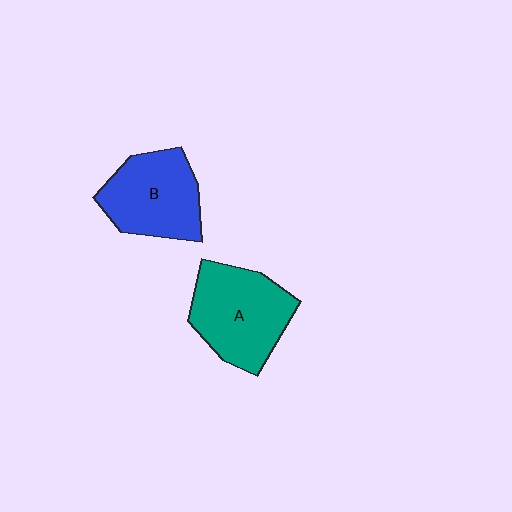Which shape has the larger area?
Shape A (teal).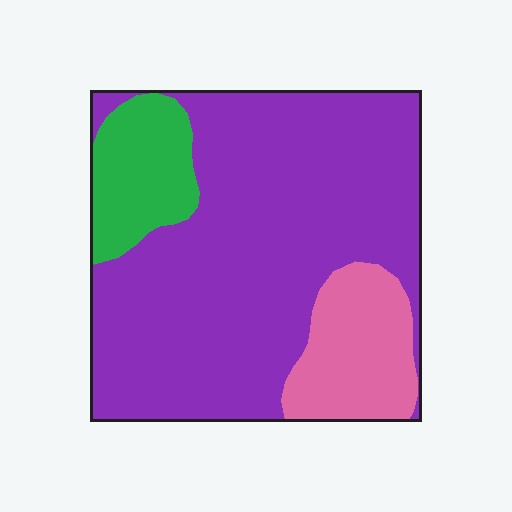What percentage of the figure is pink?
Pink takes up about one sixth (1/6) of the figure.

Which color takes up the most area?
Purple, at roughly 70%.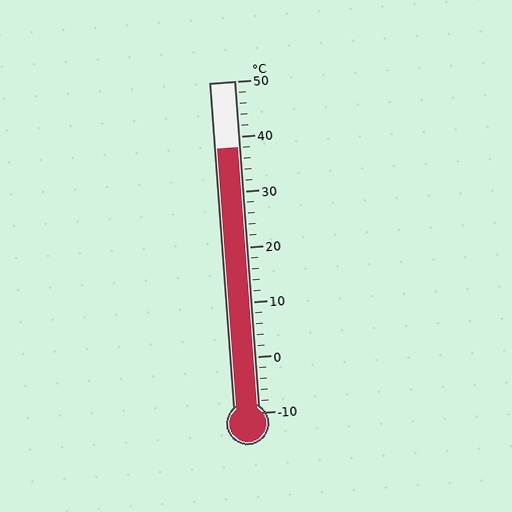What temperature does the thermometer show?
The thermometer shows approximately 38°C.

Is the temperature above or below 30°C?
The temperature is above 30°C.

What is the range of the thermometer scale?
The thermometer scale ranges from -10°C to 50°C.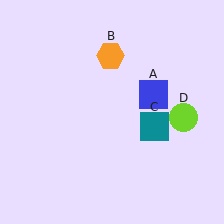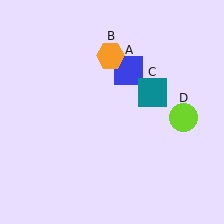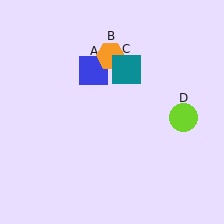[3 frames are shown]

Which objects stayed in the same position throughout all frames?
Orange hexagon (object B) and lime circle (object D) remained stationary.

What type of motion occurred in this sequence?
The blue square (object A), teal square (object C) rotated counterclockwise around the center of the scene.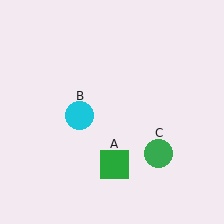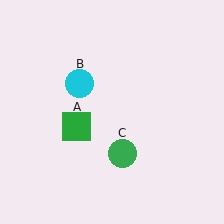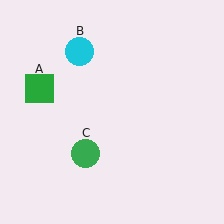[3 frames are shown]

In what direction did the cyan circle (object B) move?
The cyan circle (object B) moved up.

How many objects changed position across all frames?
3 objects changed position: green square (object A), cyan circle (object B), green circle (object C).